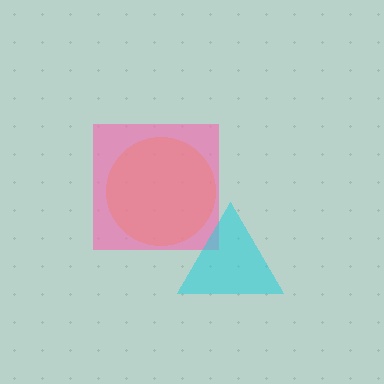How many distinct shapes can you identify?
There are 3 distinct shapes: an orange circle, a pink square, a cyan triangle.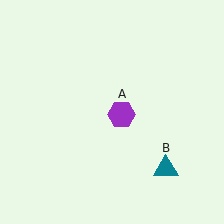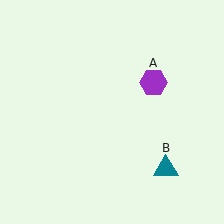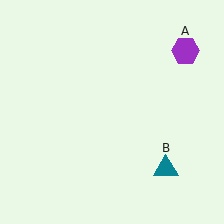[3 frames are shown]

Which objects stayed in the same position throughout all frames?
Teal triangle (object B) remained stationary.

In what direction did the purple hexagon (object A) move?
The purple hexagon (object A) moved up and to the right.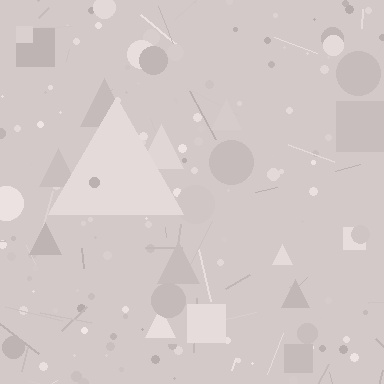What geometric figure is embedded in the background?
A triangle is embedded in the background.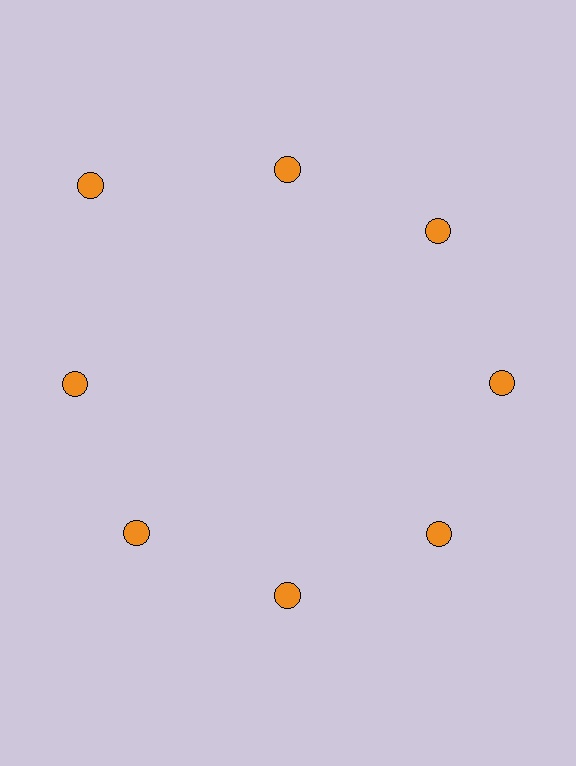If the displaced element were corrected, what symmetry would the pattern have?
It would have 8-fold rotational symmetry — the pattern would map onto itself every 45 degrees.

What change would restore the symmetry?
The symmetry would be restored by moving it inward, back onto the ring so that all 8 circles sit at equal angles and equal distance from the center.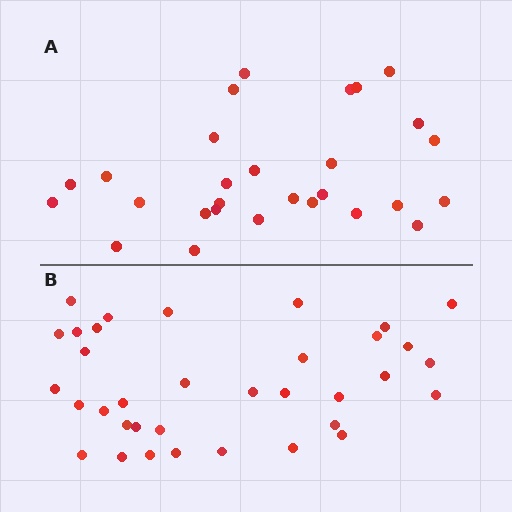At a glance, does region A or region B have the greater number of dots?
Region B (the bottom region) has more dots.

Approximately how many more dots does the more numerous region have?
Region B has roughly 8 or so more dots than region A.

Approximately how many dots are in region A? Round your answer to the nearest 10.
About 30 dots. (The exact count is 28, which rounds to 30.)